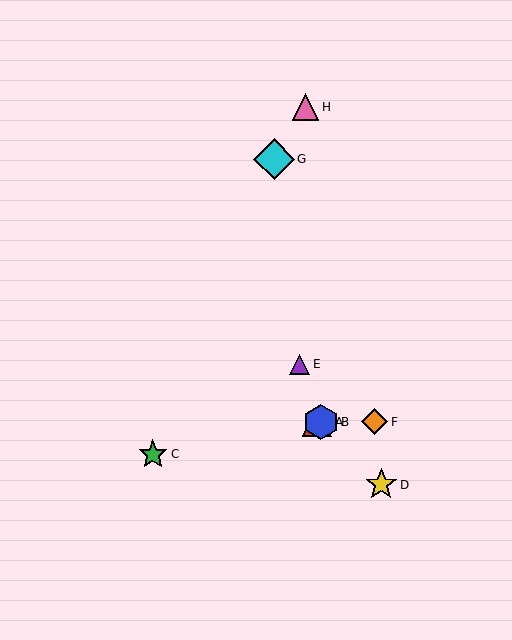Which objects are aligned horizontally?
Objects A, B, F are aligned horizontally.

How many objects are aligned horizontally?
3 objects (A, B, F) are aligned horizontally.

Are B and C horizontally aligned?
No, B is at y≈422 and C is at y≈454.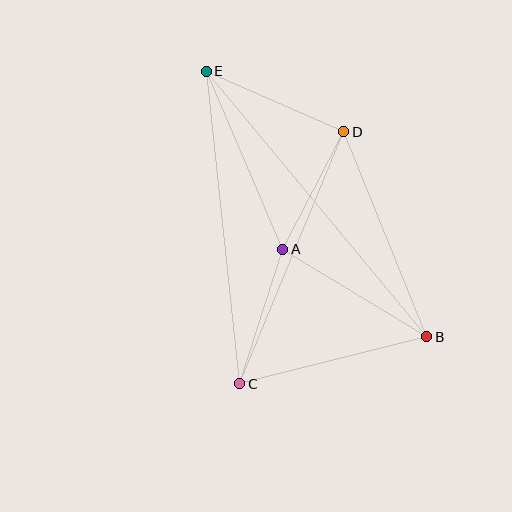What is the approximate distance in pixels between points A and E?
The distance between A and E is approximately 194 pixels.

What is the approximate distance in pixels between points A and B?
The distance between A and B is approximately 169 pixels.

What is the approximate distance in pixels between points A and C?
The distance between A and C is approximately 141 pixels.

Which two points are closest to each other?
Points A and D are closest to each other.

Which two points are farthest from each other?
Points B and E are farthest from each other.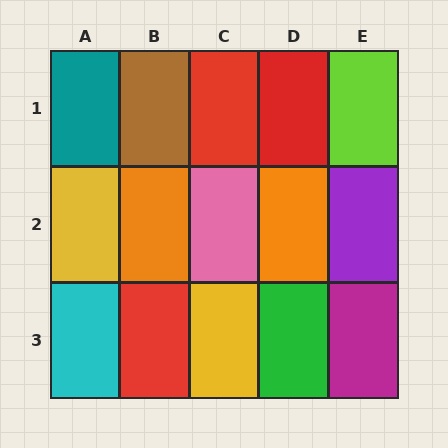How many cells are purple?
1 cell is purple.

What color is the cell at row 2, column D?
Orange.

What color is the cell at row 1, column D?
Red.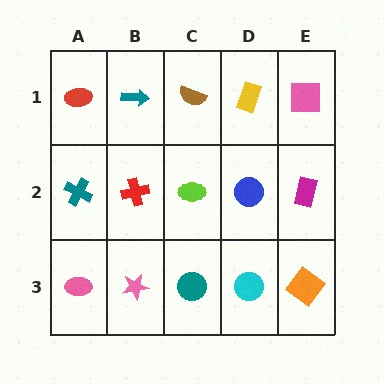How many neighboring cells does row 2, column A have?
3.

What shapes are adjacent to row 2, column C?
A brown semicircle (row 1, column C), a teal circle (row 3, column C), a red cross (row 2, column B), a blue circle (row 2, column D).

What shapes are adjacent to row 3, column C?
A lime ellipse (row 2, column C), a pink star (row 3, column B), a cyan circle (row 3, column D).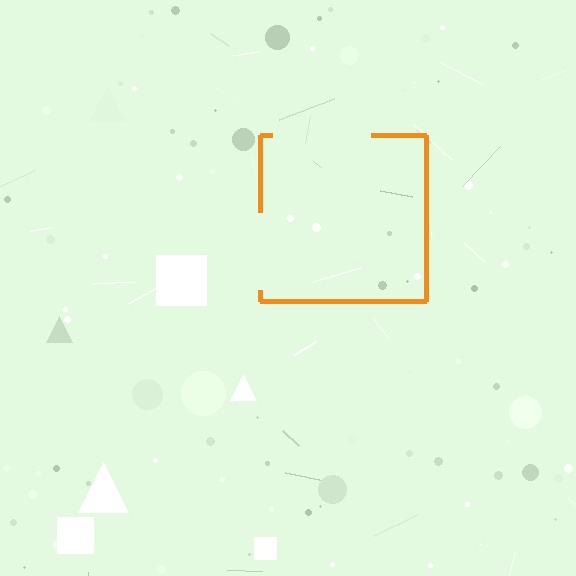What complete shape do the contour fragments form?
The contour fragments form a square.